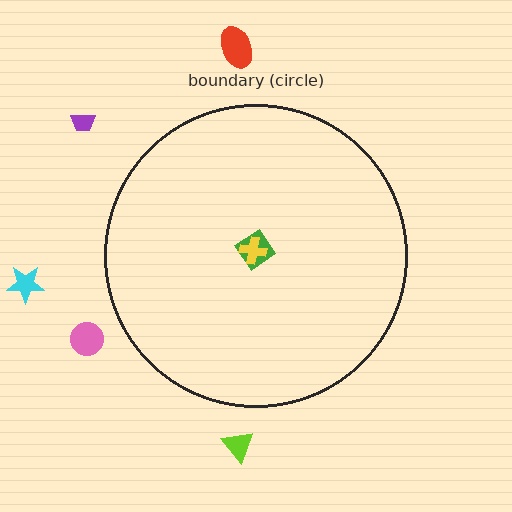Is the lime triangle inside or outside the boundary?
Outside.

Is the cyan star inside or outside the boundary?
Outside.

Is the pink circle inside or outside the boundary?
Outside.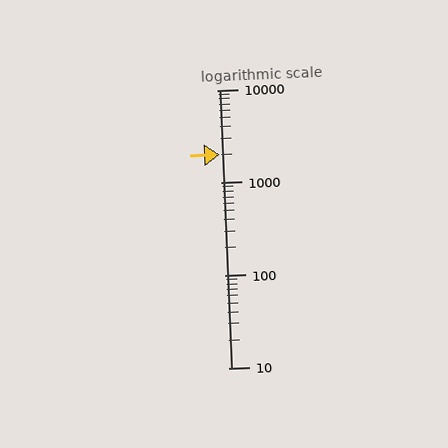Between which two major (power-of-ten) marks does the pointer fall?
The pointer is between 1000 and 10000.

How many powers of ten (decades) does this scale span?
The scale spans 3 decades, from 10 to 10000.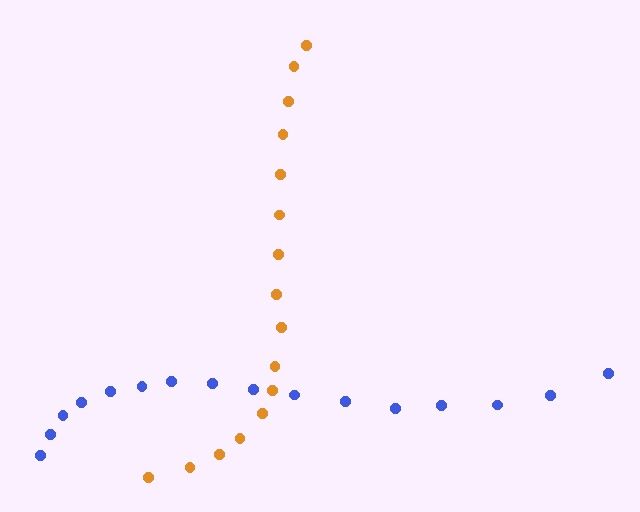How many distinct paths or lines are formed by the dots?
There are 2 distinct paths.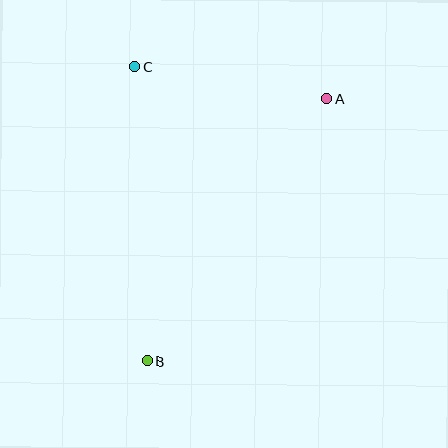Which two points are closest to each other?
Points A and C are closest to each other.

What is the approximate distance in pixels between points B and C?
The distance between B and C is approximately 294 pixels.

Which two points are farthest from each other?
Points A and B are farthest from each other.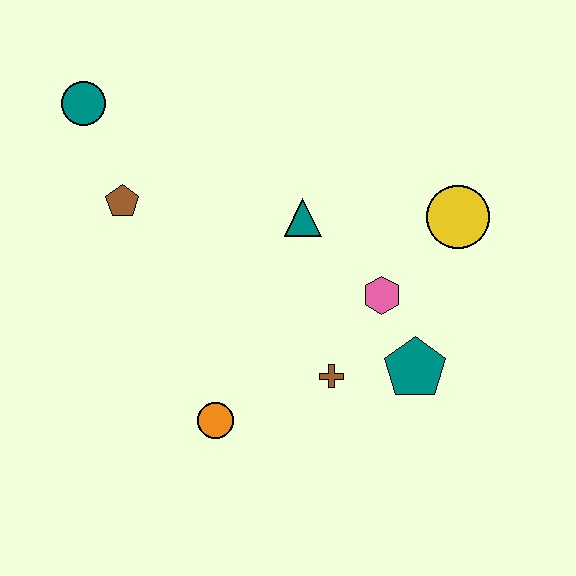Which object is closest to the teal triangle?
The pink hexagon is closest to the teal triangle.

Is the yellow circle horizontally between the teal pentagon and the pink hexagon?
No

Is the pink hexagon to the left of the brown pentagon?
No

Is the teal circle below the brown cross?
No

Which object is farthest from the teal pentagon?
The teal circle is farthest from the teal pentagon.